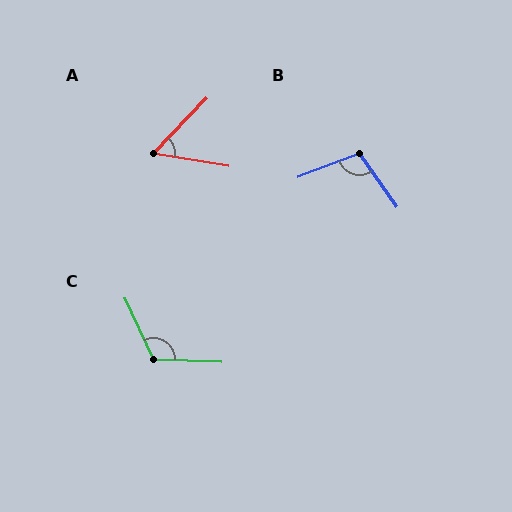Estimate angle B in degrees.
Approximately 104 degrees.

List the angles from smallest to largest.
A (55°), B (104°), C (117°).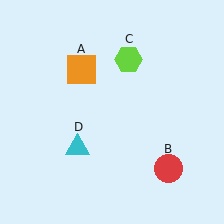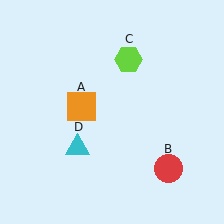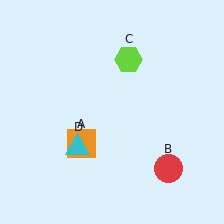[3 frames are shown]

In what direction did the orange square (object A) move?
The orange square (object A) moved down.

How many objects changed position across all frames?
1 object changed position: orange square (object A).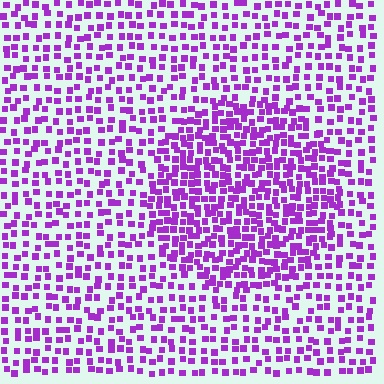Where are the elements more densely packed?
The elements are more densely packed inside the circle boundary.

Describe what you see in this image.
The image contains small purple elements arranged at two different densities. A circle-shaped region is visible where the elements are more densely packed than the surrounding area.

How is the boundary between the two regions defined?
The boundary is defined by a change in element density (approximately 1.8x ratio). All elements are the same color, size, and shape.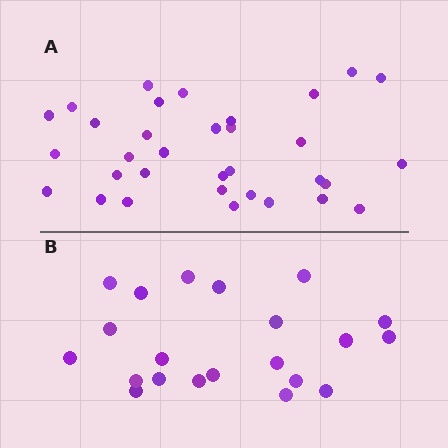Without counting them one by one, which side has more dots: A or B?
Region A (the top region) has more dots.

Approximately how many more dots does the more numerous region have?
Region A has roughly 12 or so more dots than region B.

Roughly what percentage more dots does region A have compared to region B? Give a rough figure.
About 55% more.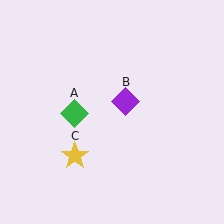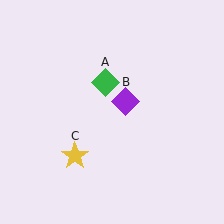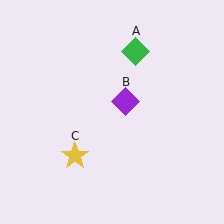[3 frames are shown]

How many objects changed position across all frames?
1 object changed position: green diamond (object A).